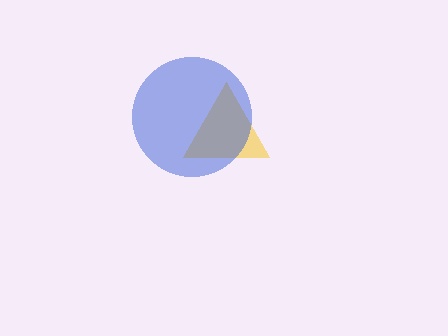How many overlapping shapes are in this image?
There are 2 overlapping shapes in the image.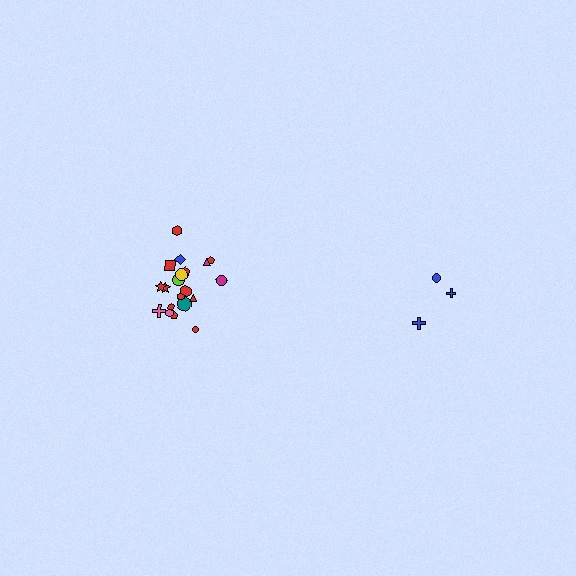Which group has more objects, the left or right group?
The left group.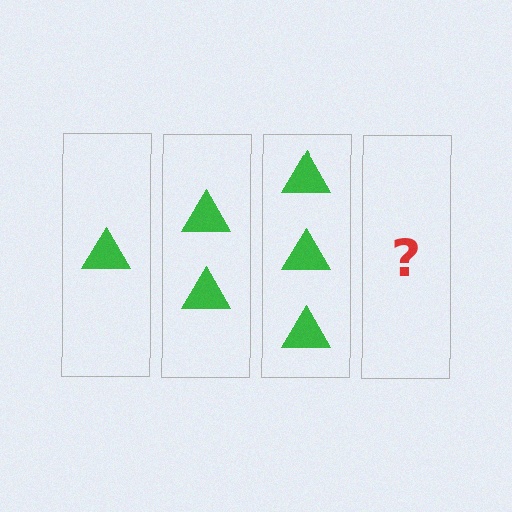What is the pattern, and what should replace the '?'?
The pattern is that each step adds one more triangle. The '?' should be 4 triangles.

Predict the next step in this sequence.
The next step is 4 triangles.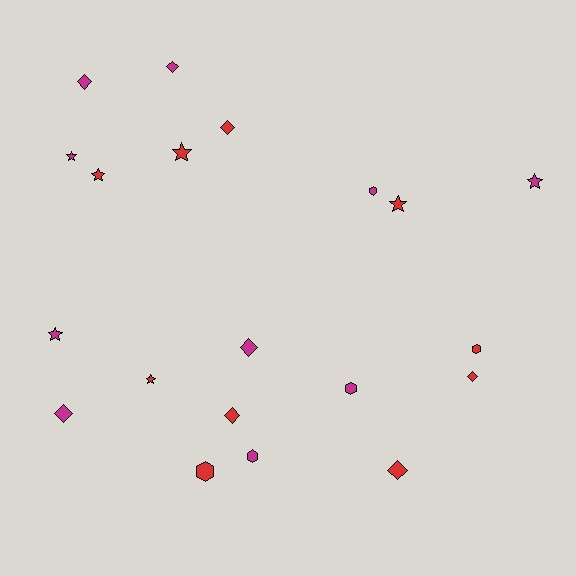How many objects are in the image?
There are 20 objects.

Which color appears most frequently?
Red, with 10 objects.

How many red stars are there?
There are 4 red stars.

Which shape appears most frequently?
Diamond, with 8 objects.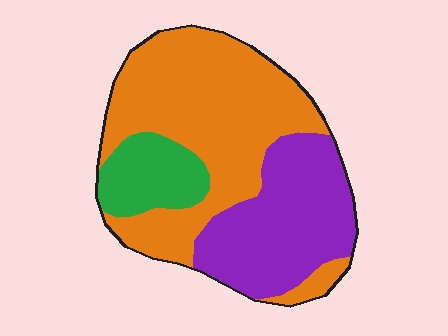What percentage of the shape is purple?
Purple covers around 35% of the shape.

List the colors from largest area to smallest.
From largest to smallest: orange, purple, green.